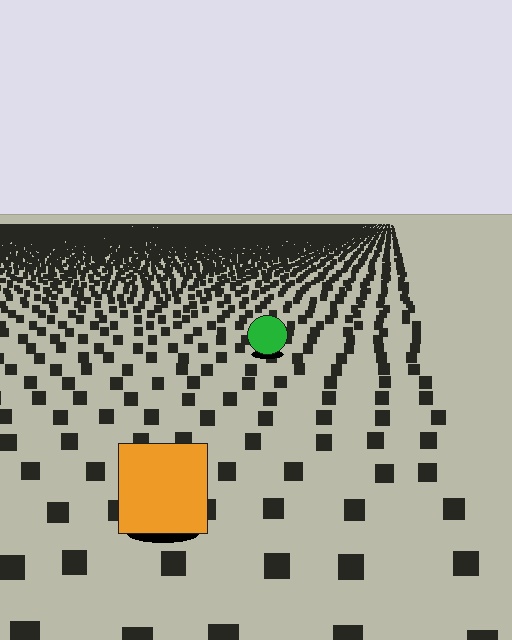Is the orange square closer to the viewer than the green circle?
Yes. The orange square is closer — you can tell from the texture gradient: the ground texture is coarser near it.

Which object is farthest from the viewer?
The green circle is farthest from the viewer. It appears smaller and the ground texture around it is denser.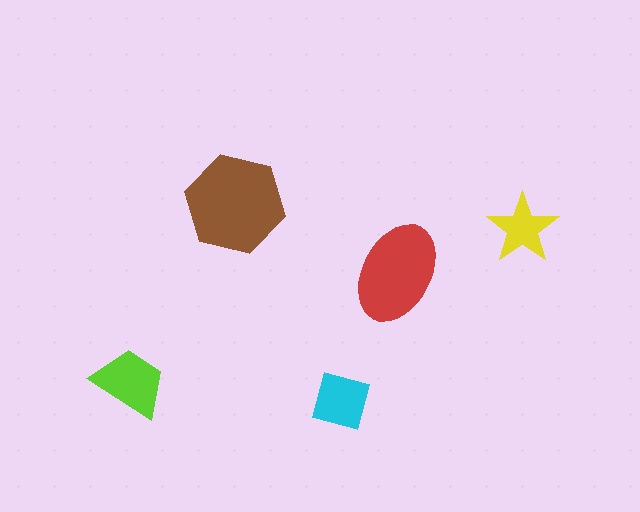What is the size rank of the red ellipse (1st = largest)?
2nd.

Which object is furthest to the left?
The lime trapezoid is leftmost.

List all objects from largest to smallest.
The brown hexagon, the red ellipse, the lime trapezoid, the cyan diamond, the yellow star.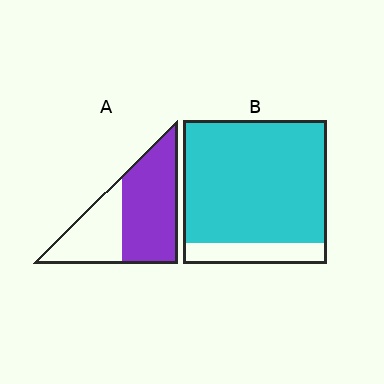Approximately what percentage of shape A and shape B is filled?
A is approximately 60% and B is approximately 85%.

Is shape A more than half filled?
Yes.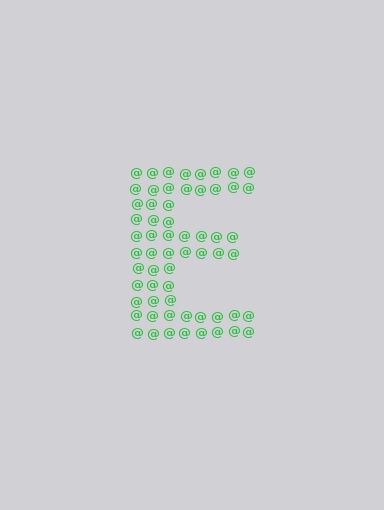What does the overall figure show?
The overall figure shows the letter E.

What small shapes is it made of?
It is made of small at signs.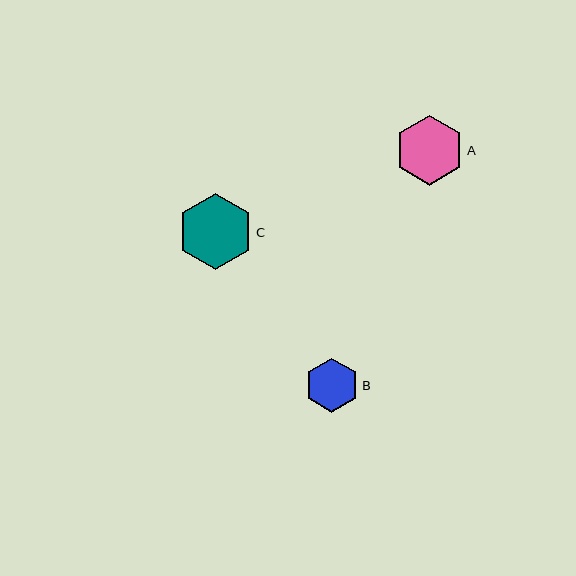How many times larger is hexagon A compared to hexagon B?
Hexagon A is approximately 1.3 times the size of hexagon B.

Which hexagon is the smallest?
Hexagon B is the smallest with a size of approximately 54 pixels.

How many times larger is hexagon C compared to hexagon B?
Hexagon C is approximately 1.4 times the size of hexagon B.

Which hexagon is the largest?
Hexagon C is the largest with a size of approximately 76 pixels.